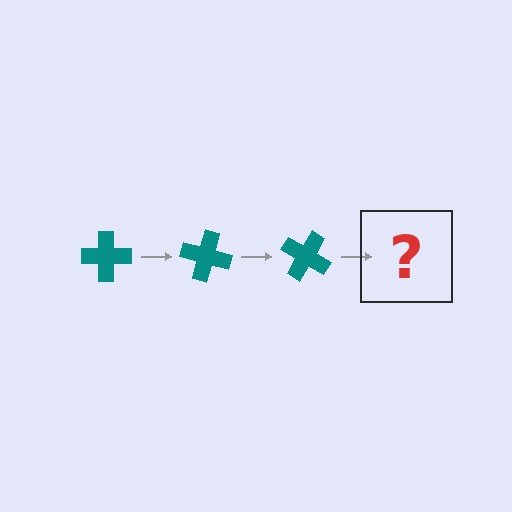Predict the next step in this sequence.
The next step is a teal cross rotated 45 degrees.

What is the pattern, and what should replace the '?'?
The pattern is that the cross rotates 15 degrees each step. The '?' should be a teal cross rotated 45 degrees.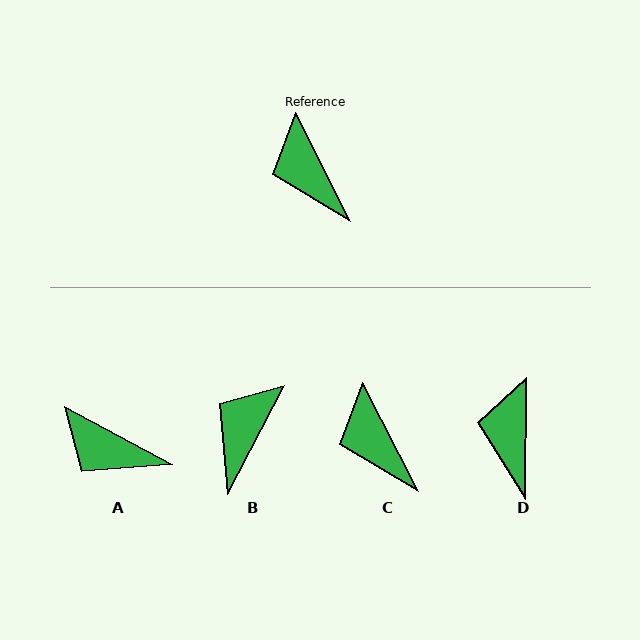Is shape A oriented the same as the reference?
No, it is off by about 35 degrees.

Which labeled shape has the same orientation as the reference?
C.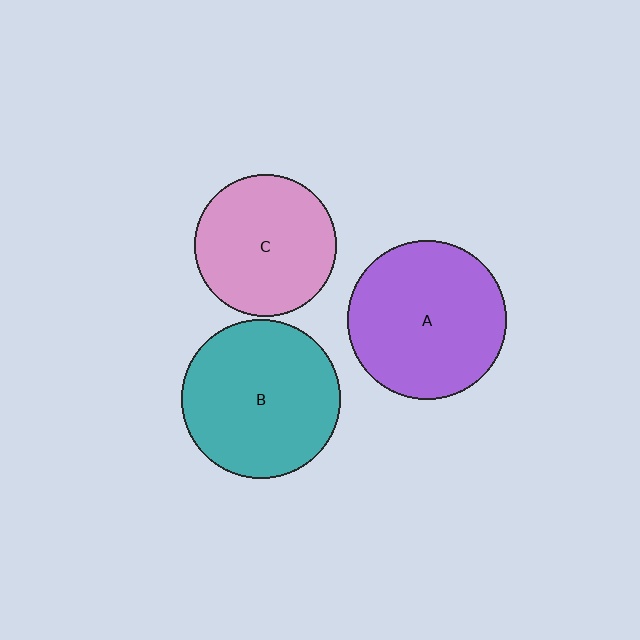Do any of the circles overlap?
No, none of the circles overlap.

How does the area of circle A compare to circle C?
Approximately 1.2 times.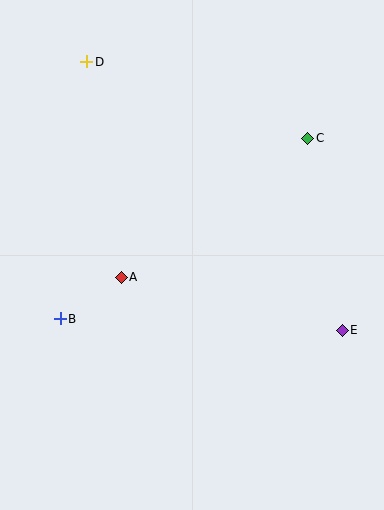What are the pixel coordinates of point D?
Point D is at (87, 62).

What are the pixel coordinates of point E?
Point E is at (342, 330).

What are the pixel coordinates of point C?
Point C is at (308, 138).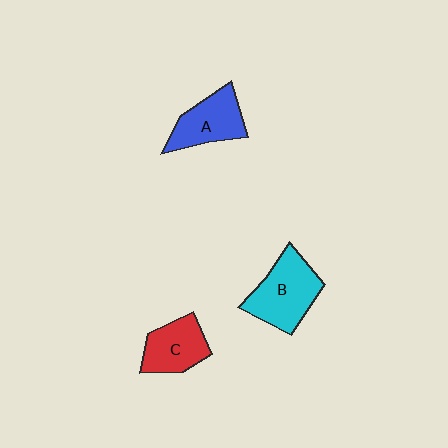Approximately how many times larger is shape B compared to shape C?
Approximately 1.4 times.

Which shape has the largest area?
Shape B (cyan).